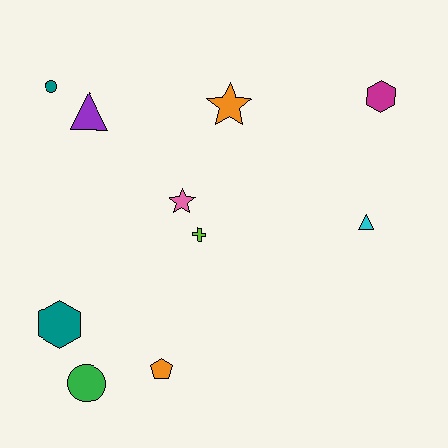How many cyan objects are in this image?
There is 1 cyan object.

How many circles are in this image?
There are 2 circles.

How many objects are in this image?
There are 10 objects.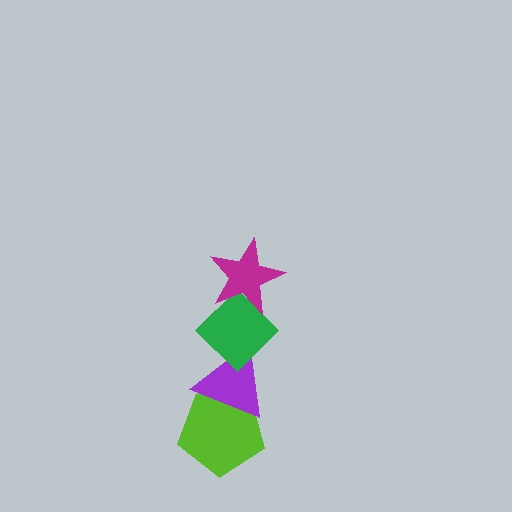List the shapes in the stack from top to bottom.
From top to bottom: the magenta star, the green diamond, the purple triangle, the lime pentagon.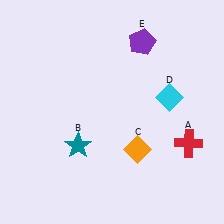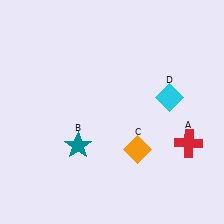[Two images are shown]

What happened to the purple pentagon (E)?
The purple pentagon (E) was removed in Image 2. It was in the top-right area of Image 1.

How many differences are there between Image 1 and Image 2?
There is 1 difference between the two images.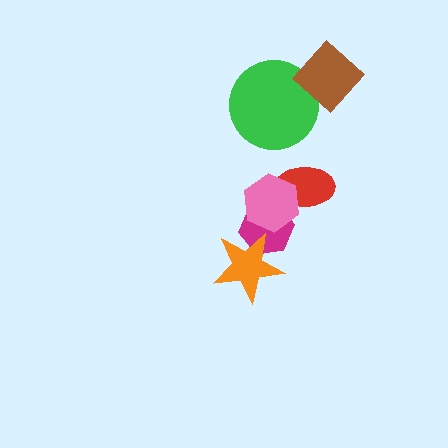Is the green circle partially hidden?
Yes, it is partially covered by another shape.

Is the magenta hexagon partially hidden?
Yes, it is partially covered by another shape.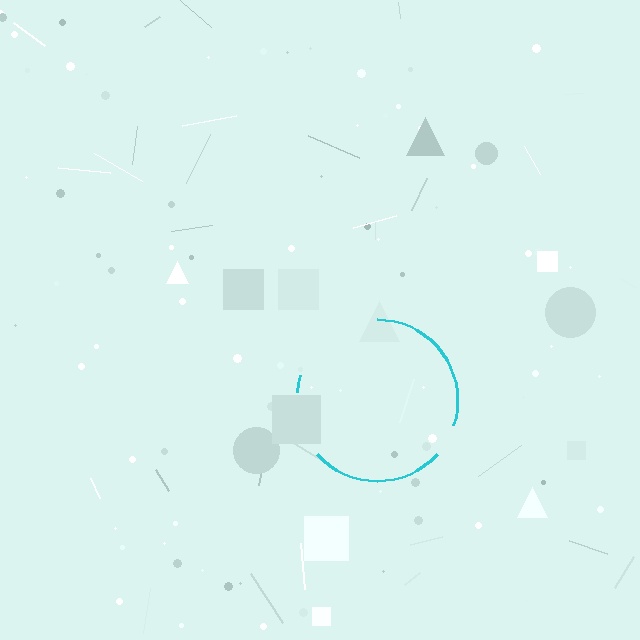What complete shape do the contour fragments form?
The contour fragments form a circle.